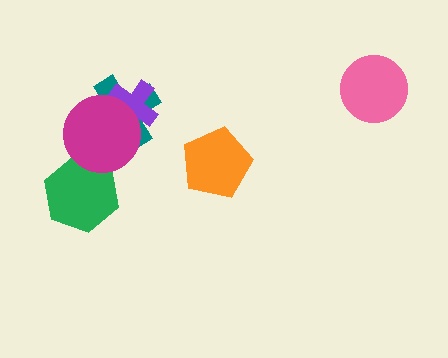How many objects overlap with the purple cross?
2 objects overlap with the purple cross.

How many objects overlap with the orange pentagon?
0 objects overlap with the orange pentagon.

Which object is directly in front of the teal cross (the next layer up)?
The purple cross is directly in front of the teal cross.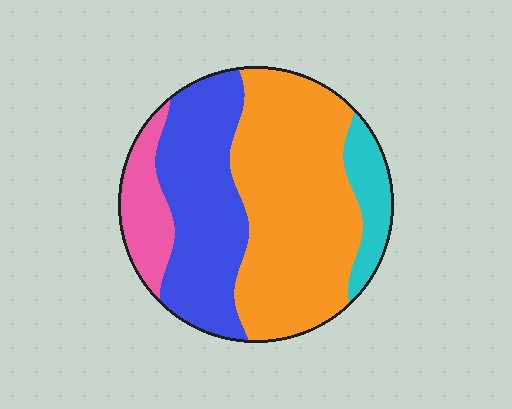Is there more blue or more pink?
Blue.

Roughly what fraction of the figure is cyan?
Cyan takes up about one tenth (1/10) of the figure.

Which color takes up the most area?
Orange, at roughly 50%.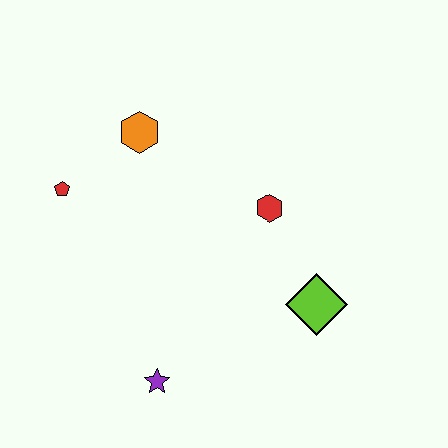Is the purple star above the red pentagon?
No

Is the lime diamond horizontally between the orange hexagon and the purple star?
No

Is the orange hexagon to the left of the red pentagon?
No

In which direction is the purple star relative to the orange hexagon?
The purple star is below the orange hexagon.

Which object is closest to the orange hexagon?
The red pentagon is closest to the orange hexagon.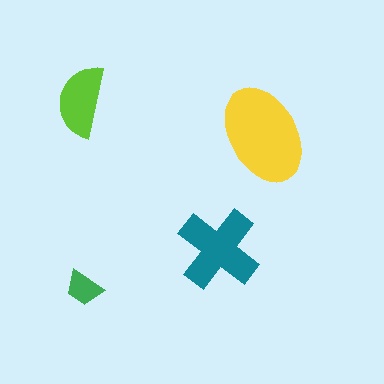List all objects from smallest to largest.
The green trapezoid, the lime semicircle, the teal cross, the yellow ellipse.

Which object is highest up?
The lime semicircle is topmost.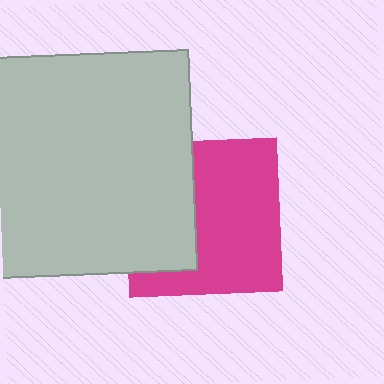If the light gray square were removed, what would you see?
You would see the complete magenta square.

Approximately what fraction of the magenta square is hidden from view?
Roughly 38% of the magenta square is hidden behind the light gray square.